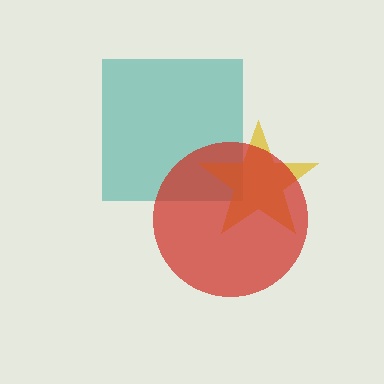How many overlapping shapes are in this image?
There are 3 overlapping shapes in the image.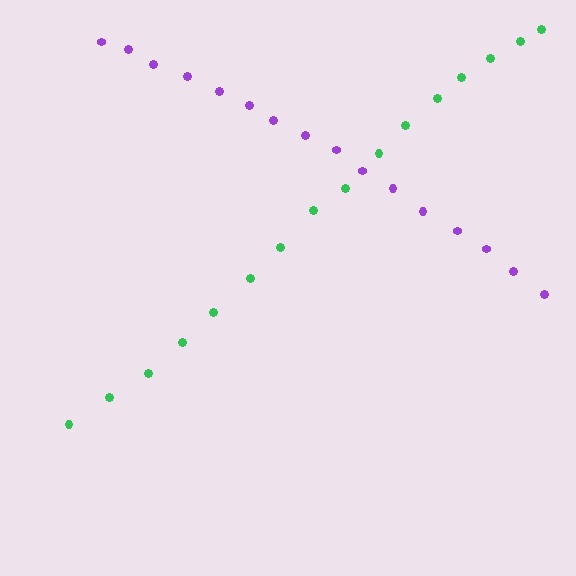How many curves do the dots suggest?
There are 2 distinct paths.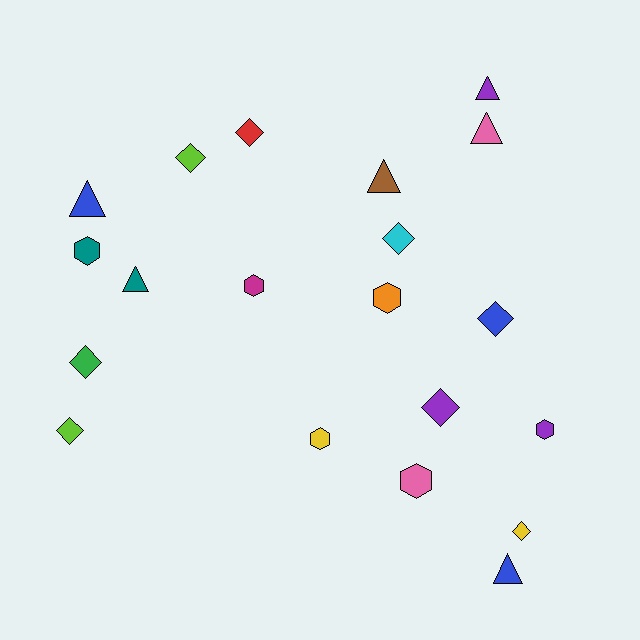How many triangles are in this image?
There are 6 triangles.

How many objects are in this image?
There are 20 objects.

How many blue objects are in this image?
There are 3 blue objects.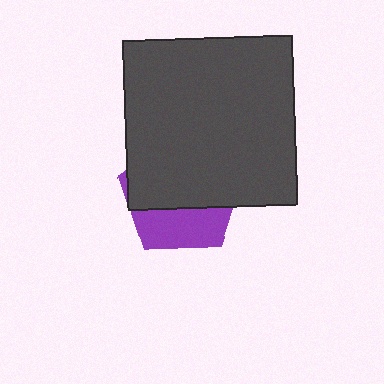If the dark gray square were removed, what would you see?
You would see the complete purple pentagon.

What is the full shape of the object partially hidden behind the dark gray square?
The partially hidden object is a purple pentagon.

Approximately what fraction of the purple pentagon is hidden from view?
Roughly 65% of the purple pentagon is hidden behind the dark gray square.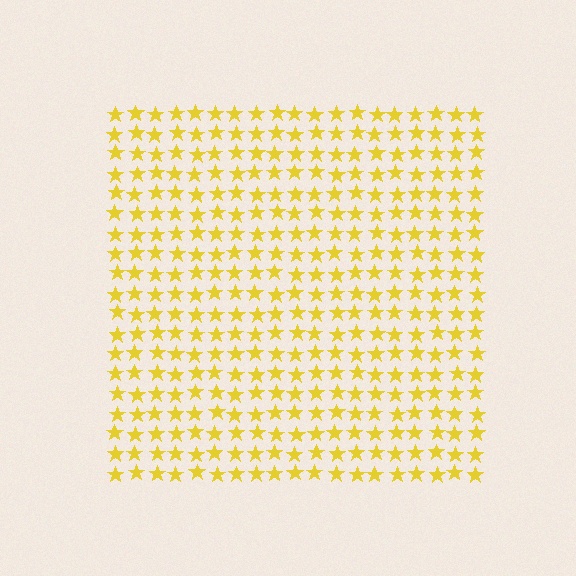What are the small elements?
The small elements are stars.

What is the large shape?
The large shape is a square.